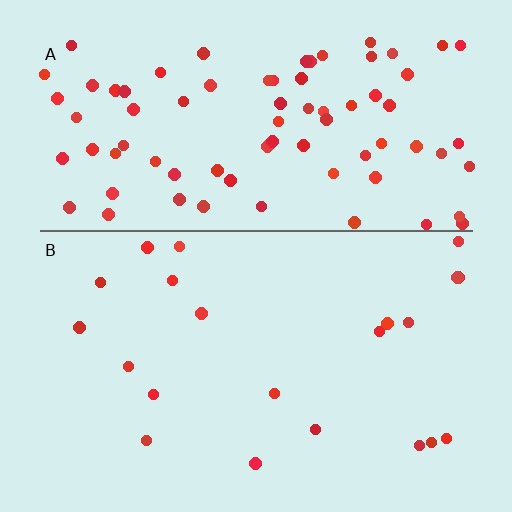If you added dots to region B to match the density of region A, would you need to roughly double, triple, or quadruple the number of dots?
Approximately quadruple.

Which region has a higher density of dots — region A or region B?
A (the top).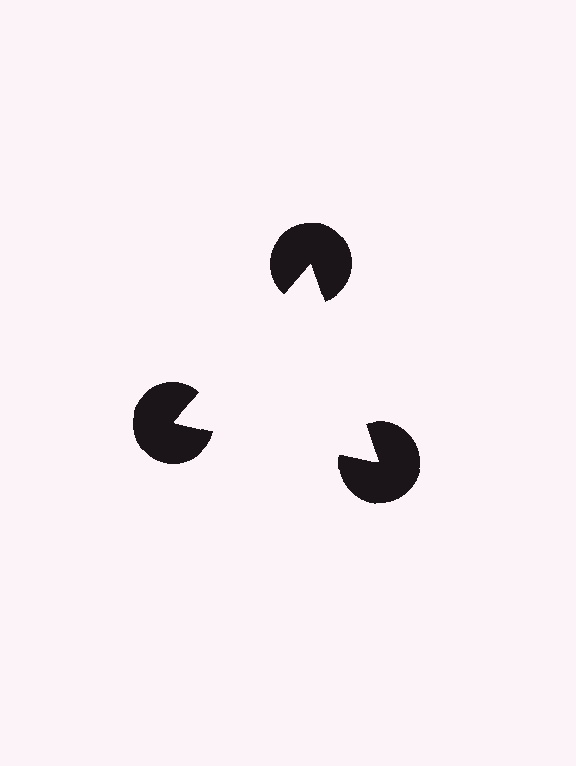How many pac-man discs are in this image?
There are 3 — one at each vertex of the illusory triangle.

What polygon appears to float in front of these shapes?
An illusory triangle — its edges are inferred from the aligned wedge cuts in the pac-man discs, not physically drawn.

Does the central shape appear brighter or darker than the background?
It typically appears slightly brighter than the background, even though no actual brightness change is drawn.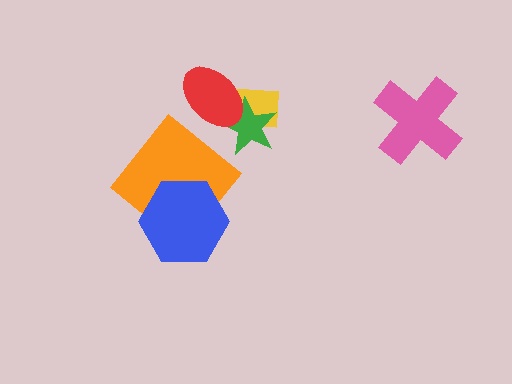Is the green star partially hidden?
Yes, it is partially covered by another shape.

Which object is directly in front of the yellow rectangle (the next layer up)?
The green star is directly in front of the yellow rectangle.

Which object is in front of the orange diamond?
The blue hexagon is in front of the orange diamond.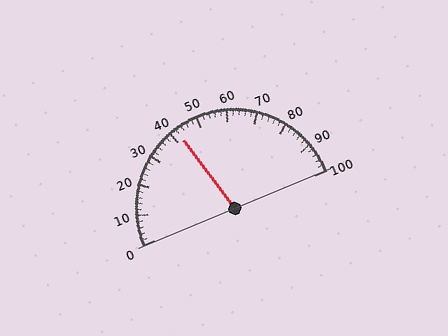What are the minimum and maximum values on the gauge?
The gauge ranges from 0 to 100.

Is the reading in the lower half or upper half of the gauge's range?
The reading is in the lower half of the range (0 to 100).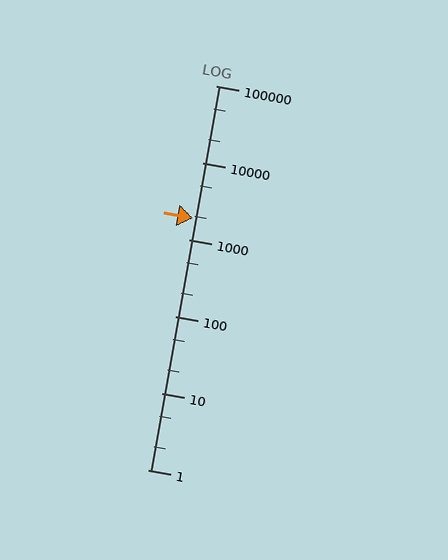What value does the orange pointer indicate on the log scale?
The pointer indicates approximately 1900.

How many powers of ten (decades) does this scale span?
The scale spans 5 decades, from 1 to 100000.